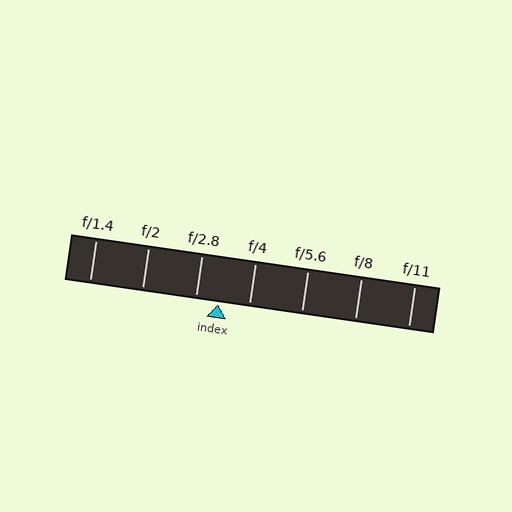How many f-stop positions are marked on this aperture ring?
There are 7 f-stop positions marked.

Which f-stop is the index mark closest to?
The index mark is closest to f/2.8.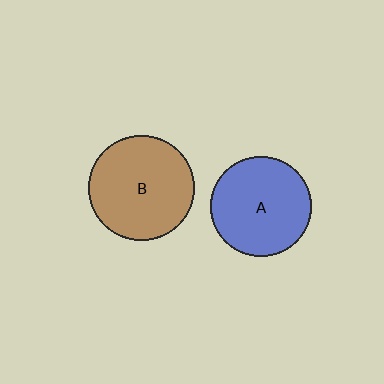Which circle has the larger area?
Circle B (brown).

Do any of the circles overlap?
No, none of the circles overlap.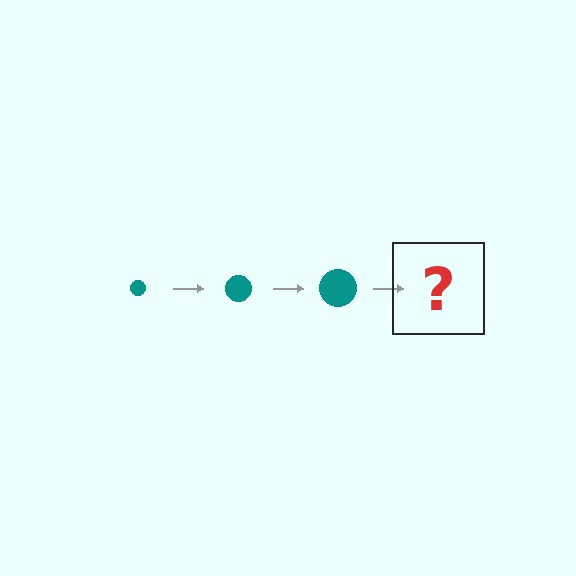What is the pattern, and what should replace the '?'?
The pattern is that the circle gets progressively larger each step. The '?' should be a teal circle, larger than the previous one.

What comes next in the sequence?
The next element should be a teal circle, larger than the previous one.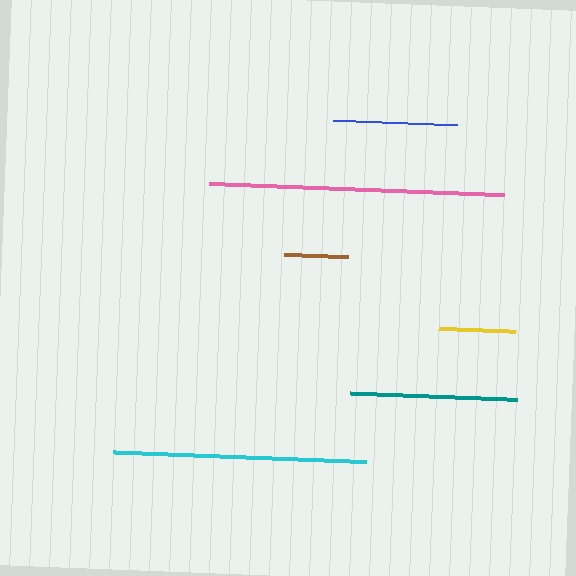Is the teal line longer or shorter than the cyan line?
The cyan line is longer than the teal line.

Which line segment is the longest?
The pink line is the longest at approximately 295 pixels.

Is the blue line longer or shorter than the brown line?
The blue line is longer than the brown line.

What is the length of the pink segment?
The pink segment is approximately 295 pixels long.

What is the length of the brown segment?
The brown segment is approximately 64 pixels long.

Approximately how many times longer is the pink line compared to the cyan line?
The pink line is approximately 1.2 times the length of the cyan line.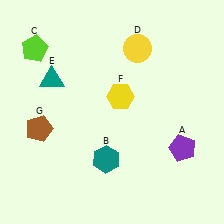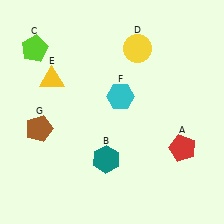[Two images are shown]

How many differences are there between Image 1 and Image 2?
There are 3 differences between the two images.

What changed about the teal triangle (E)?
In Image 1, E is teal. In Image 2, it changed to yellow.